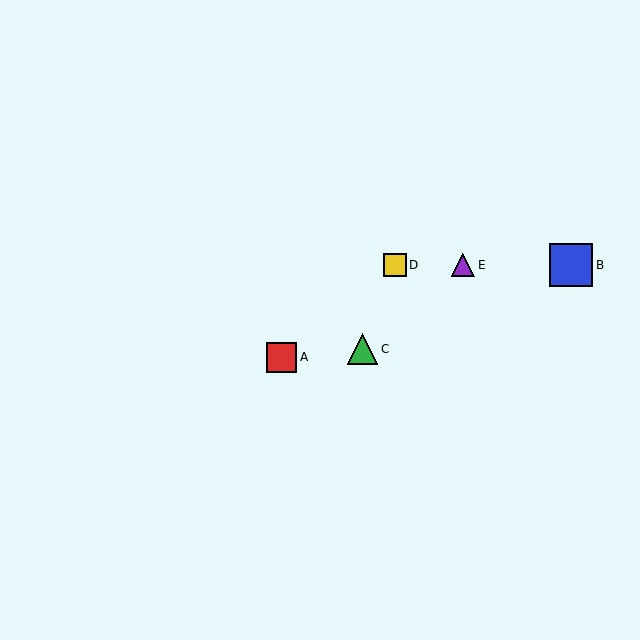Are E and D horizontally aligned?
Yes, both are at y≈265.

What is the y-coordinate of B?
Object B is at y≈265.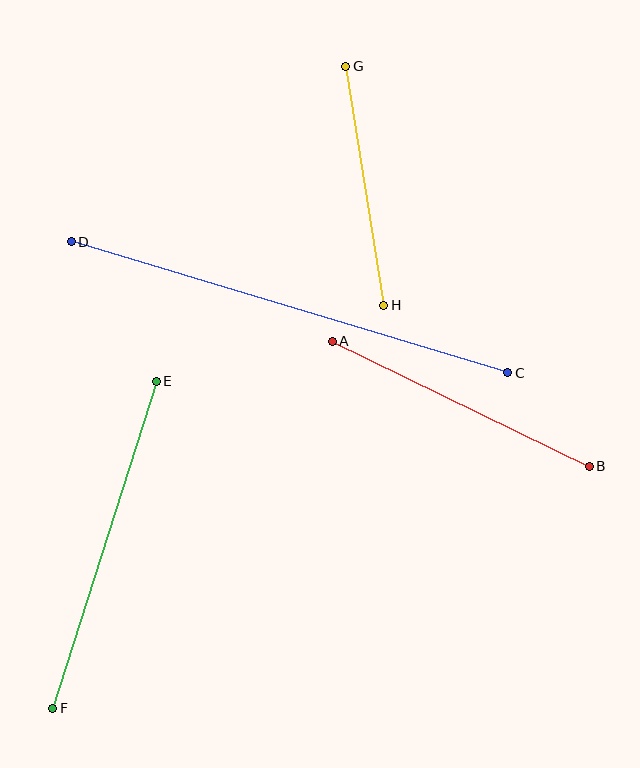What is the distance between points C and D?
The distance is approximately 456 pixels.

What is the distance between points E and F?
The distance is approximately 343 pixels.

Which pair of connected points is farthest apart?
Points C and D are farthest apart.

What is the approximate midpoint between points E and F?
The midpoint is at approximately (104, 545) pixels.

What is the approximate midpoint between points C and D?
The midpoint is at approximately (290, 307) pixels.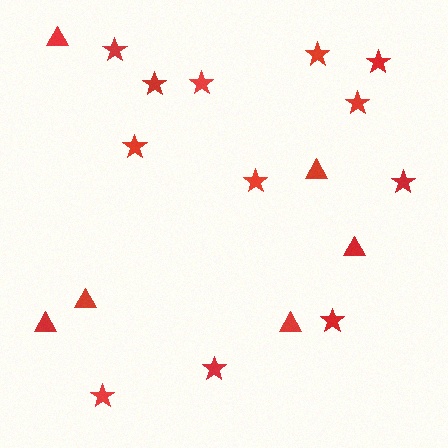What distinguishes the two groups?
There are 2 groups: one group of stars (12) and one group of triangles (6).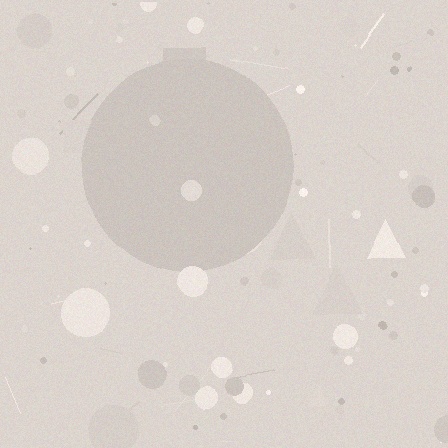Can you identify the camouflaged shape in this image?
The camouflaged shape is a circle.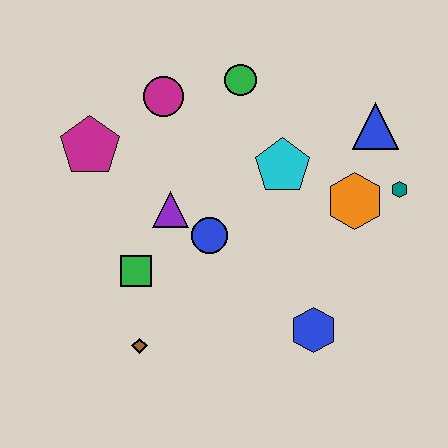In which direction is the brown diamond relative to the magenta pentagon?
The brown diamond is below the magenta pentagon.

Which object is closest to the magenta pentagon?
The magenta circle is closest to the magenta pentagon.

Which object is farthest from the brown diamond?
The blue triangle is farthest from the brown diamond.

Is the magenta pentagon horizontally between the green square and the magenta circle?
No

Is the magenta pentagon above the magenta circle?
No